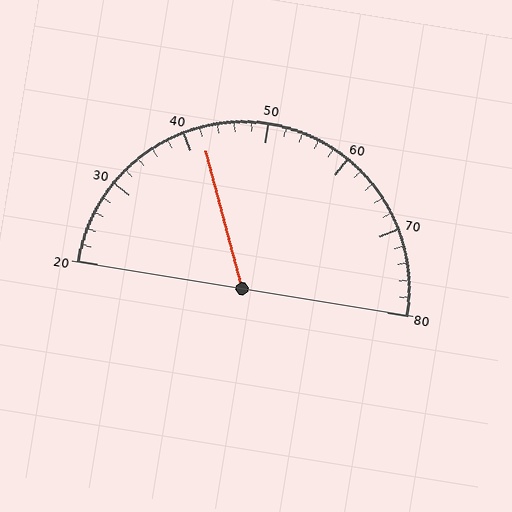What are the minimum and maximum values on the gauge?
The gauge ranges from 20 to 80.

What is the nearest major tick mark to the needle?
The nearest major tick mark is 40.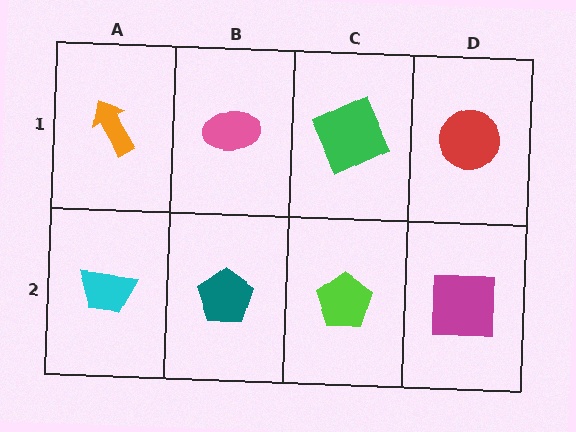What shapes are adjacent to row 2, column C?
A green square (row 1, column C), a teal pentagon (row 2, column B), a magenta square (row 2, column D).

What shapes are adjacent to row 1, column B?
A teal pentagon (row 2, column B), an orange arrow (row 1, column A), a green square (row 1, column C).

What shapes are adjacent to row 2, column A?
An orange arrow (row 1, column A), a teal pentagon (row 2, column B).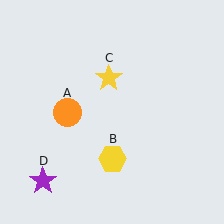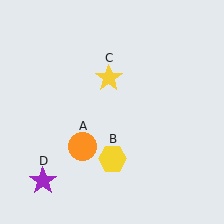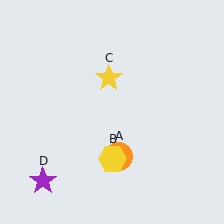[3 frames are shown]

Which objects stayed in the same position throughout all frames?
Yellow hexagon (object B) and yellow star (object C) and purple star (object D) remained stationary.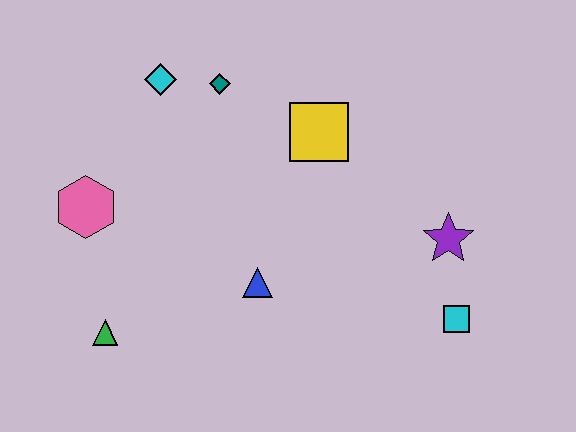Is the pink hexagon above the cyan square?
Yes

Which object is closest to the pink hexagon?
The green triangle is closest to the pink hexagon.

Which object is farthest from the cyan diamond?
The cyan square is farthest from the cyan diamond.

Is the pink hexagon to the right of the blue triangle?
No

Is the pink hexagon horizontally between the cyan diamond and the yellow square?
No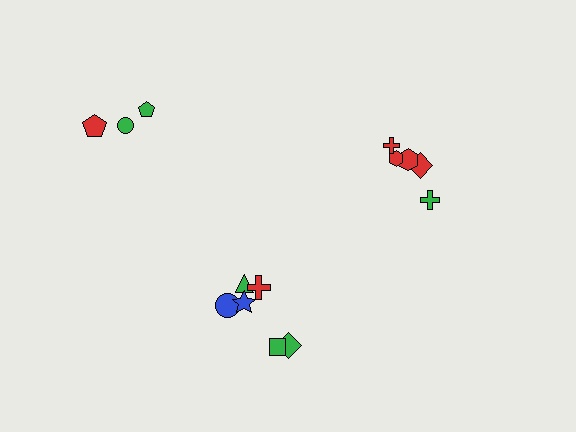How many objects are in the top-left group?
There are 3 objects.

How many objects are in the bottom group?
There are 6 objects.